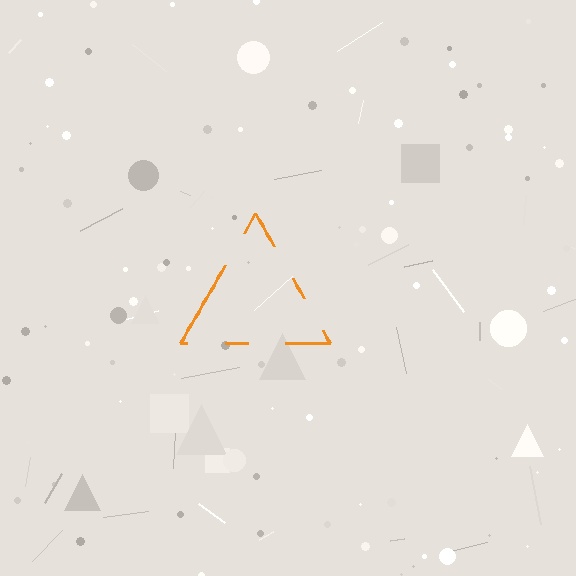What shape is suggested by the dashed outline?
The dashed outline suggests a triangle.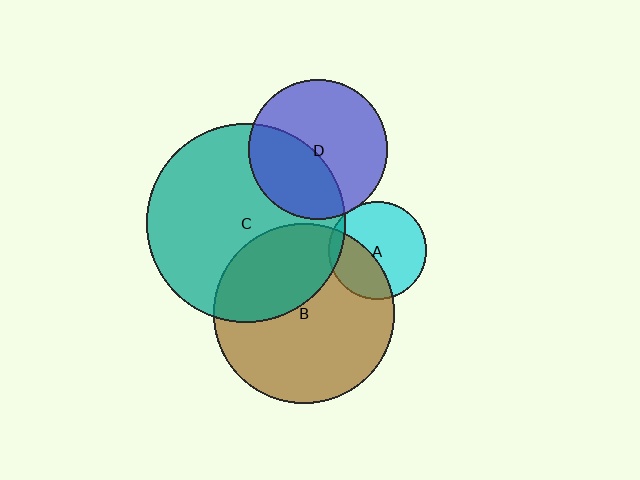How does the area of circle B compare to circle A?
Approximately 3.4 times.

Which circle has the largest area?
Circle C (teal).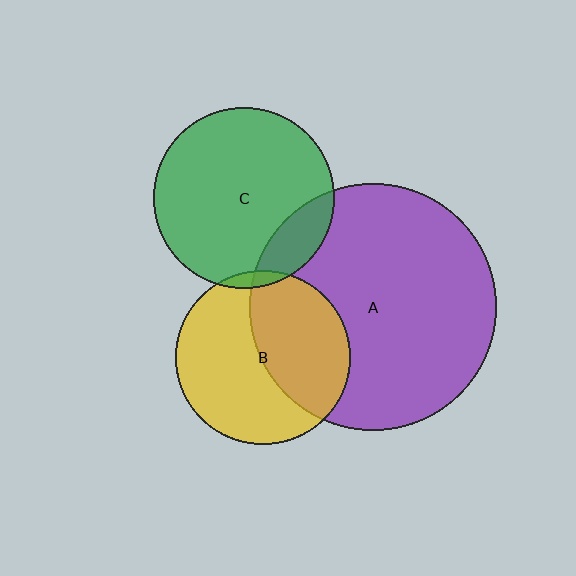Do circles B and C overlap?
Yes.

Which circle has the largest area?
Circle A (purple).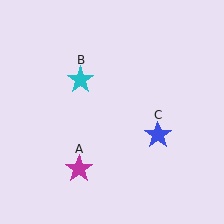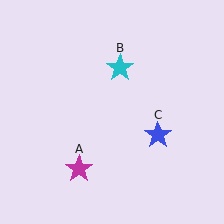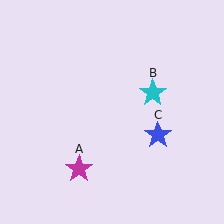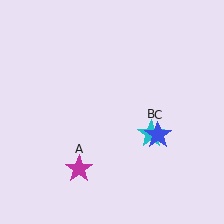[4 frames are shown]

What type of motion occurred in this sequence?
The cyan star (object B) rotated clockwise around the center of the scene.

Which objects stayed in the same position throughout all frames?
Magenta star (object A) and blue star (object C) remained stationary.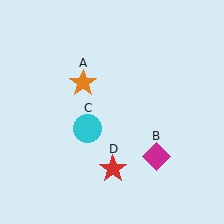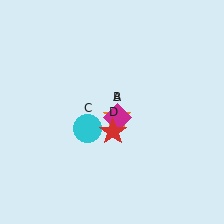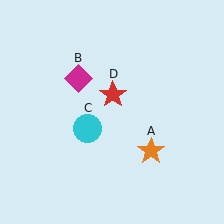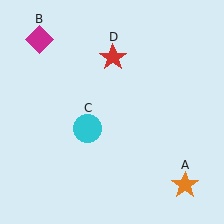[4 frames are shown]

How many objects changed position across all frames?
3 objects changed position: orange star (object A), magenta diamond (object B), red star (object D).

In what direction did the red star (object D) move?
The red star (object D) moved up.